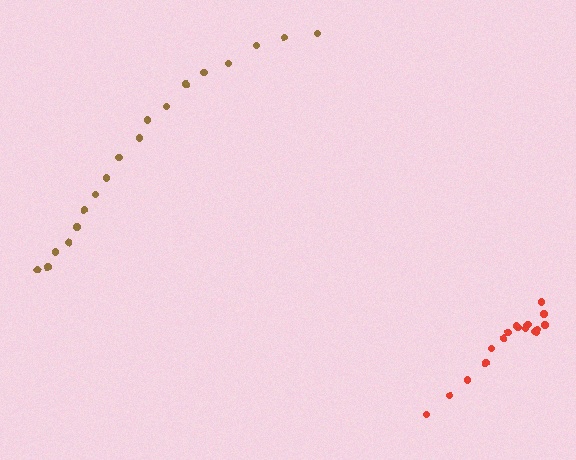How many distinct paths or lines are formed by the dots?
There are 2 distinct paths.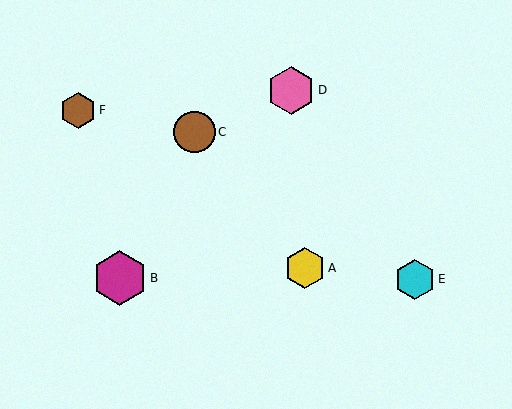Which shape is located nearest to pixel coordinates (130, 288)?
The magenta hexagon (labeled B) at (120, 278) is nearest to that location.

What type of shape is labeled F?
Shape F is a brown hexagon.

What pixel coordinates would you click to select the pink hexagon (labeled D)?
Click at (291, 90) to select the pink hexagon D.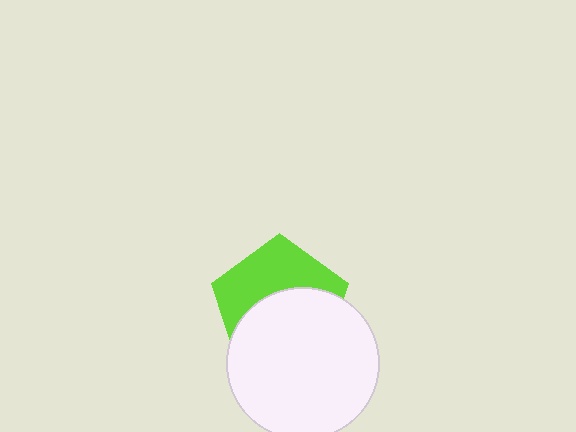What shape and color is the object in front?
The object in front is a white circle.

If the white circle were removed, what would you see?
You would see the complete lime pentagon.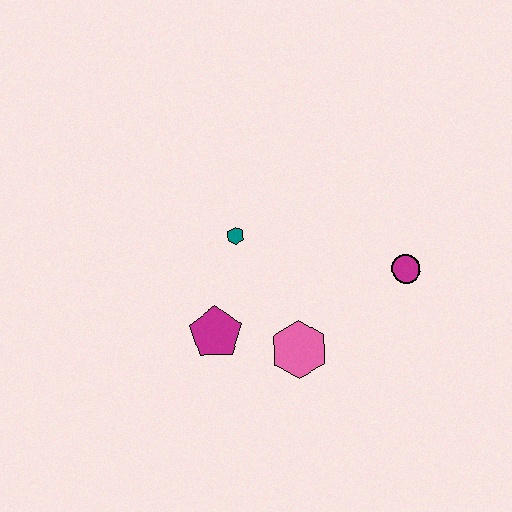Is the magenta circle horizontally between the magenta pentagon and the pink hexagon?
No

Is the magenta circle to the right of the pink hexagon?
Yes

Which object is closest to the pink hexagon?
The magenta pentagon is closest to the pink hexagon.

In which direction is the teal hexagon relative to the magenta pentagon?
The teal hexagon is above the magenta pentagon.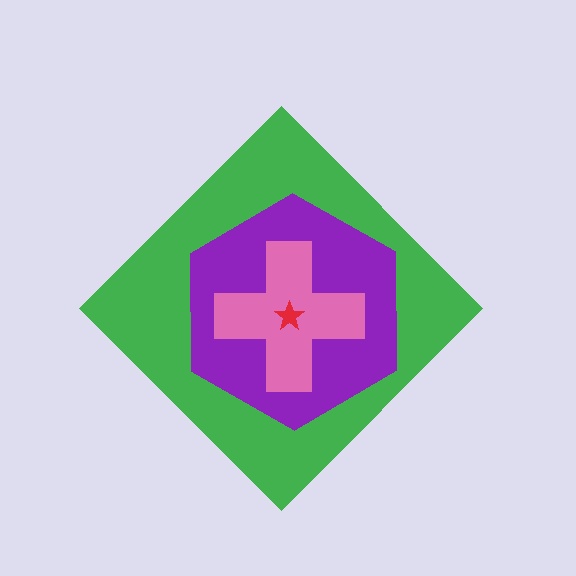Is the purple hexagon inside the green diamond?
Yes.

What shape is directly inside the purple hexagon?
The pink cross.